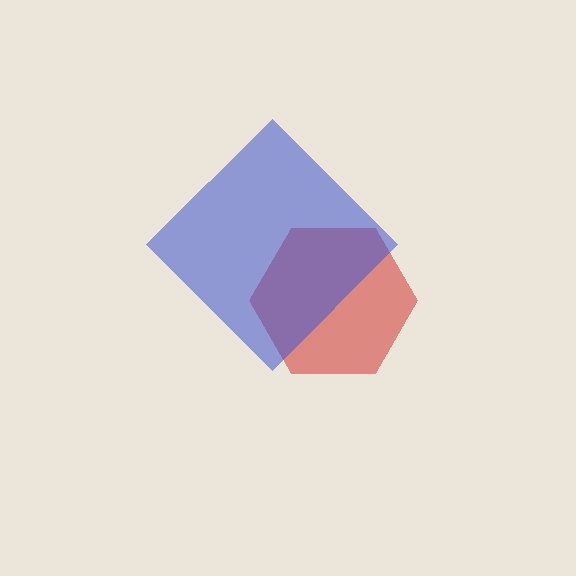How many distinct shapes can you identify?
There are 2 distinct shapes: a red hexagon, a blue diamond.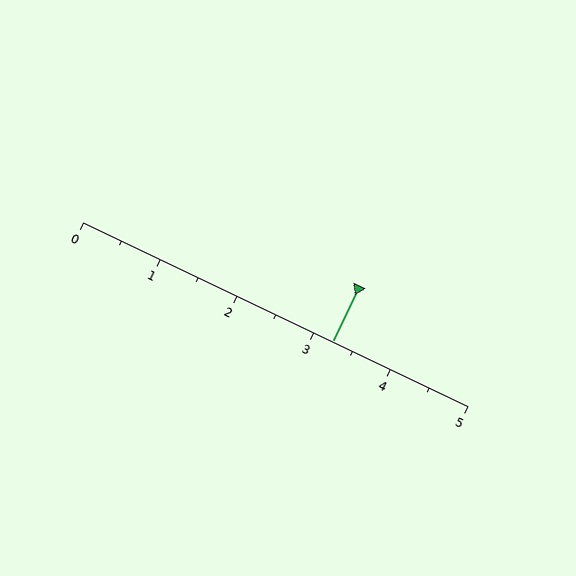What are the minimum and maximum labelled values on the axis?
The axis runs from 0 to 5.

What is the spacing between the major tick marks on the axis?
The major ticks are spaced 1 apart.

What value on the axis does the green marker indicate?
The marker indicates approximately 3.2.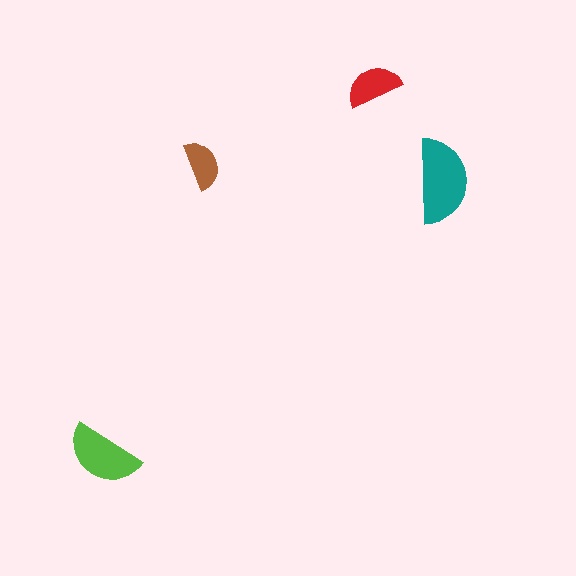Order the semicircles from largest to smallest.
the teal one, the lime one, the red one, the brown one.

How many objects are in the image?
There are 4 objects in the image.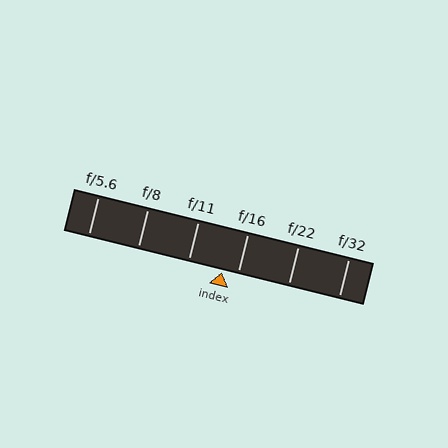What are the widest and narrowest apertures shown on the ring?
The widest aperture shown is f/5.6 and the narrowest is f/32.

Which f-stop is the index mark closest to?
The index mark is closest to f/16.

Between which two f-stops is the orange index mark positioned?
The index mark is between f/11 and f/16.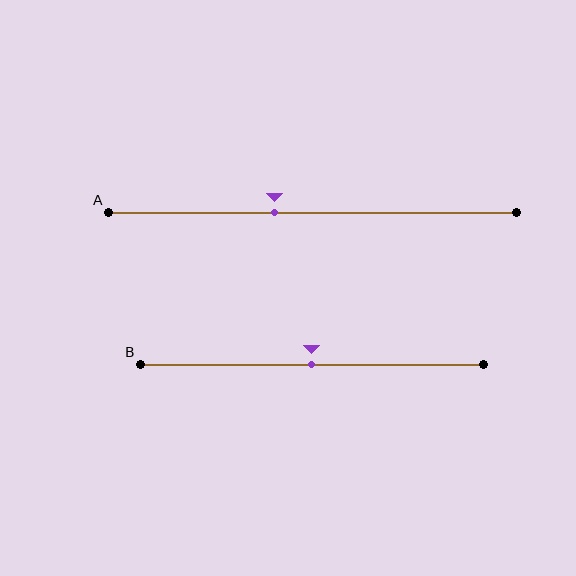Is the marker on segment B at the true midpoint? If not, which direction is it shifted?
Yes, the marker on segment B is at the true midpoint.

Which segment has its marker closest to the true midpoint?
Segment B has its marker closest to the true midpoint.